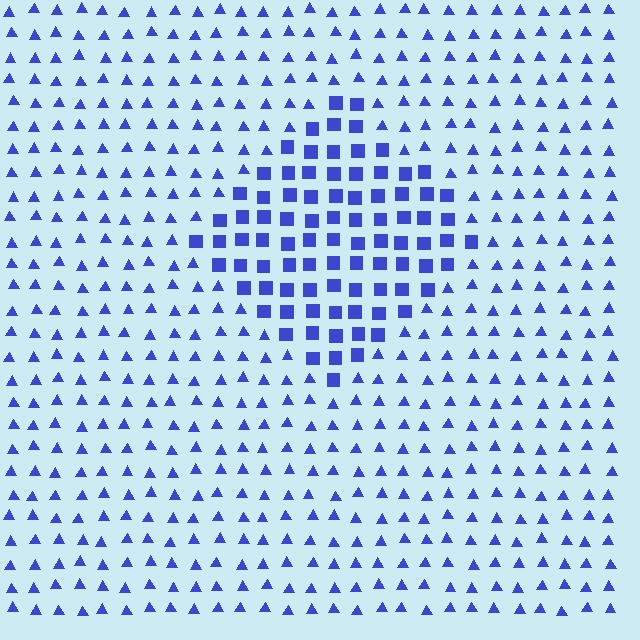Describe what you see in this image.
The image is filled with small blue elements arranged in a uniform grid. A diamond-shaped region contains squares, while the surrounding area contains triangles. The boundary is defined purely by the change in element shape.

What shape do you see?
I see a diamond.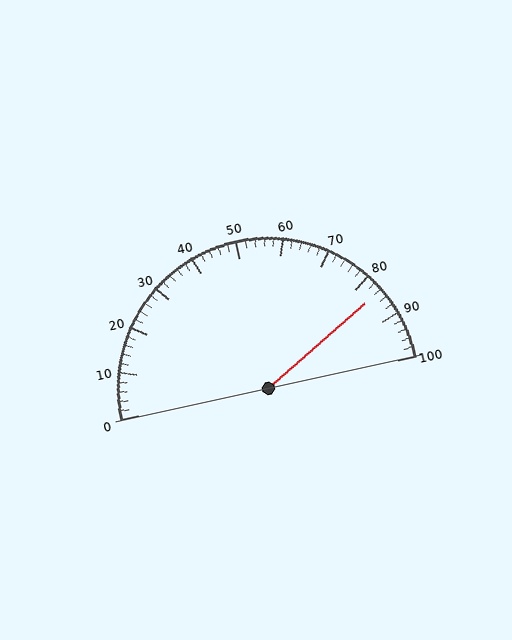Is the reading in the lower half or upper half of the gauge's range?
The reading is in the upper half of the range (0 to 100).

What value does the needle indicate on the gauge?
The needle indicates approximately 84.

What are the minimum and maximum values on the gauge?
The gauge ranges from 0 to 100.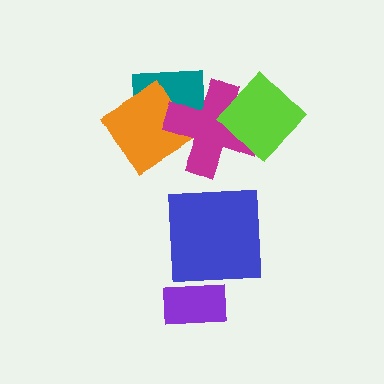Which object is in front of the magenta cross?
The lime diamond is in front of the magenta cross.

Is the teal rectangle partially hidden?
Yes, it is partially covered by another shape.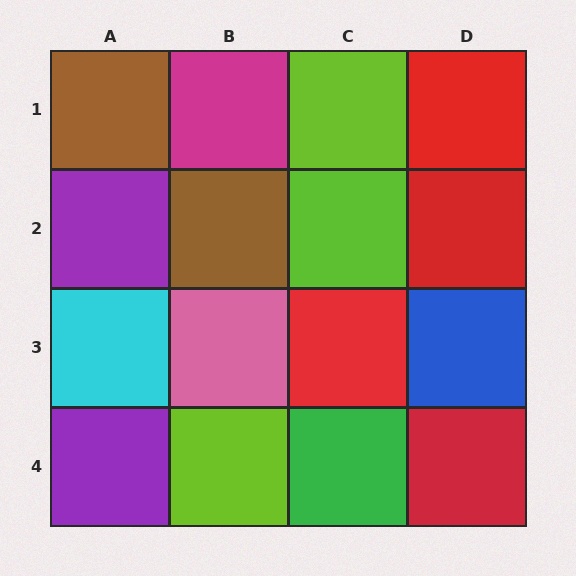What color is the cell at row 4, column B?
Lime.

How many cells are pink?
1 cell is pink.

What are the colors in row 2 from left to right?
Purple, brown, lime, red.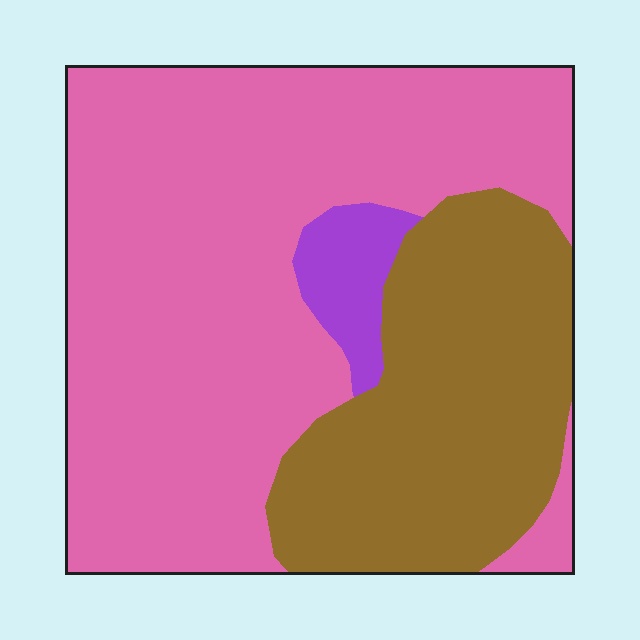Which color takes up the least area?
Purple, at roughly 5%.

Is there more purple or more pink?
Pink.